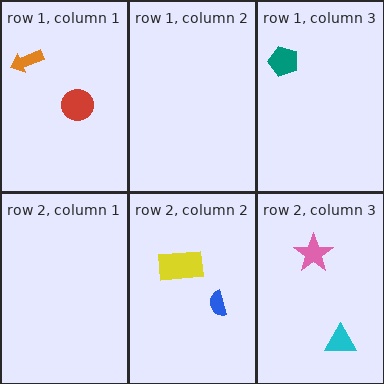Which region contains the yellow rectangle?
The row 2, column 2 region.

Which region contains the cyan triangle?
The row 2, column 3 region.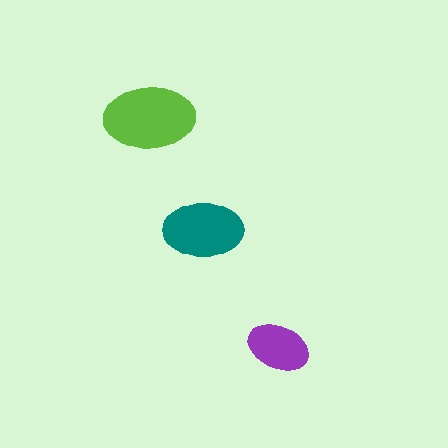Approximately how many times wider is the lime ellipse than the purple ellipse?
About 1.5 times wider.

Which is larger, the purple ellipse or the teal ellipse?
The teal one.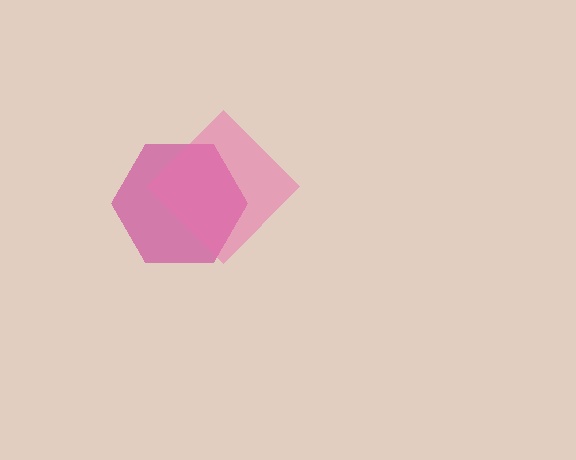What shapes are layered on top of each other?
The layered shapes are: a magenta hexagon, a pink diamond.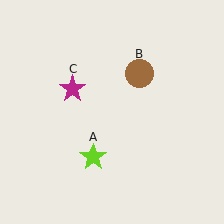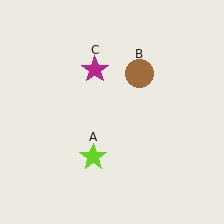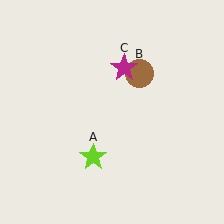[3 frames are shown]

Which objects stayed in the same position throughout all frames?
Lime star (object A) and brown circle (object B) remained stationary.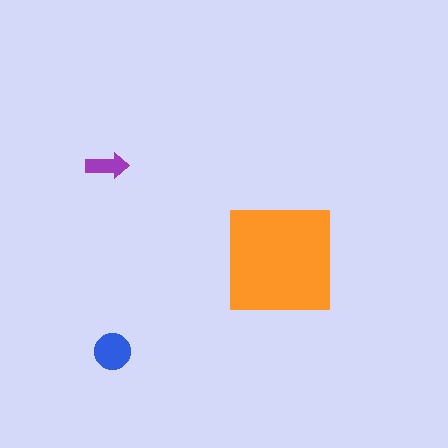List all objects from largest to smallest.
The orange square, the blue circle, the purple arrow.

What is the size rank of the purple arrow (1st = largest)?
3rd.